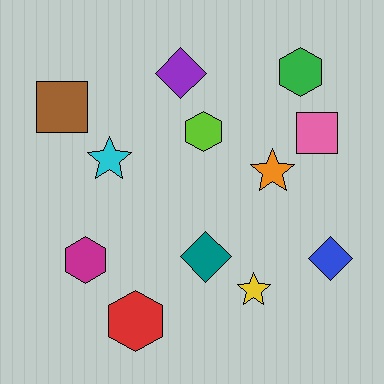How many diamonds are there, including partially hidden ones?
There are 3 diamonds.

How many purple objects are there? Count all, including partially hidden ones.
There is 1 purple object.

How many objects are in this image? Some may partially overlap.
There are 12 objects.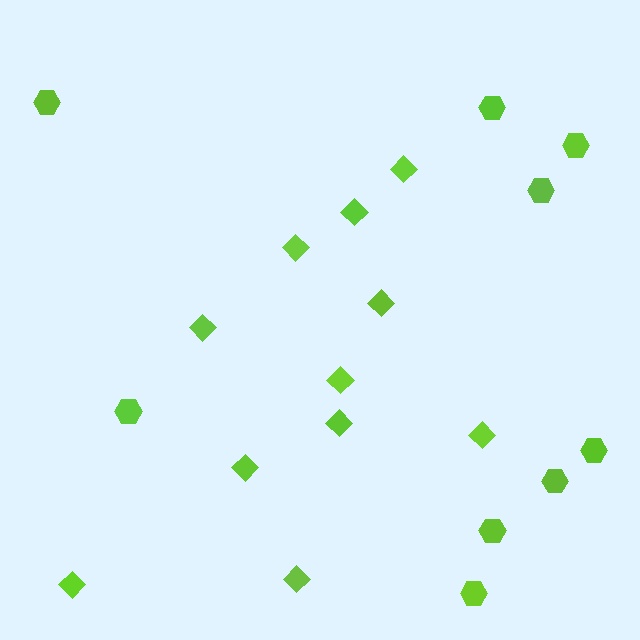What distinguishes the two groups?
There are 2 groups: one group of diamonds (11) and one group of hexagons (9).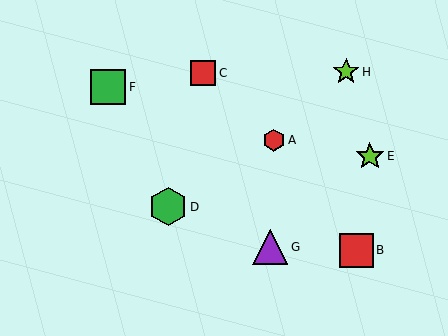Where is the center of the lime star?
The center of the lime star is at (346, 72).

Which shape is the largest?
The green hexagon (labeled D) is the largest.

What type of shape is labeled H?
Shape H is a lime star.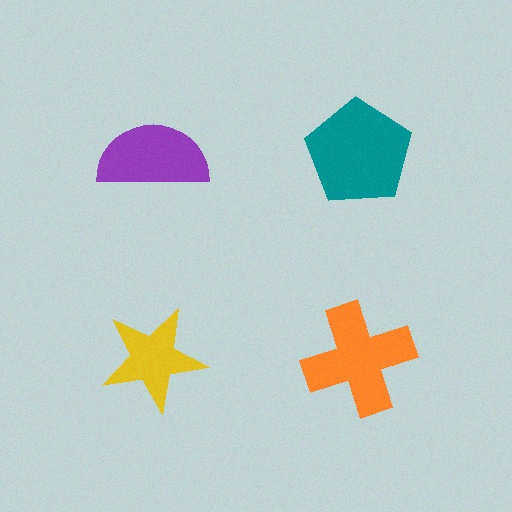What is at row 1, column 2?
A teal pentagon.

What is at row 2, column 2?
An orange cross.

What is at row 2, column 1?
A yellow star.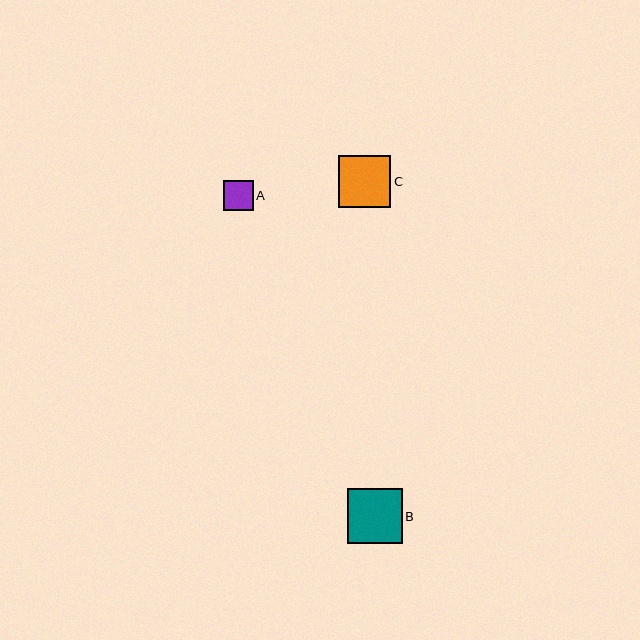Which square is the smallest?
Square A is the smallest with a size of approximately 30 pixels.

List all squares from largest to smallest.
From largest to smallest: B, C, A.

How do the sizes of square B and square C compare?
Square B and square C are approximately the same size.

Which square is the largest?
Square B is the largest with a size of approximately 55 pixels.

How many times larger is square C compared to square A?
Square C is approximately 1.7 times the size of square A.